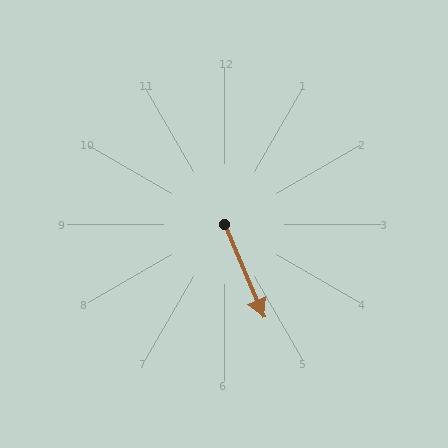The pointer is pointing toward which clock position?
Roughly 5 o'clock.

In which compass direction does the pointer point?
Southeast.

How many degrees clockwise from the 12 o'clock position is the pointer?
Approximately 157 degrees.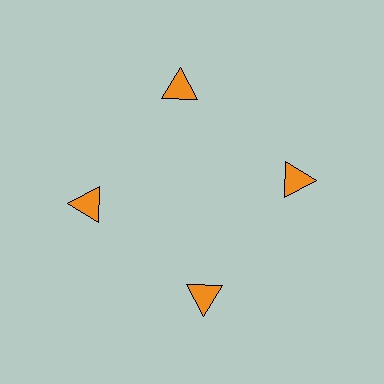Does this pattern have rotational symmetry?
Yes, this pattern has 4-fold rotational symmetry. It looks the same after rotating 90 degrees around the center.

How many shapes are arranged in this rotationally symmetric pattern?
There are 4 shapes, arranged in 4 groups of 1.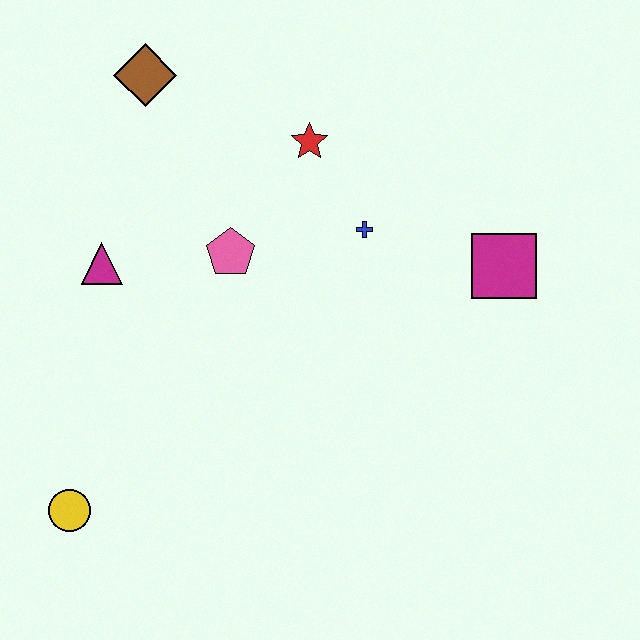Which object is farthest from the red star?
The yellow circle is farthest from the red star.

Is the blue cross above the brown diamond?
No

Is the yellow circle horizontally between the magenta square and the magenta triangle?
No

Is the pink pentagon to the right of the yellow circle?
Yes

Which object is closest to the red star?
The blue cross is closest to the red star.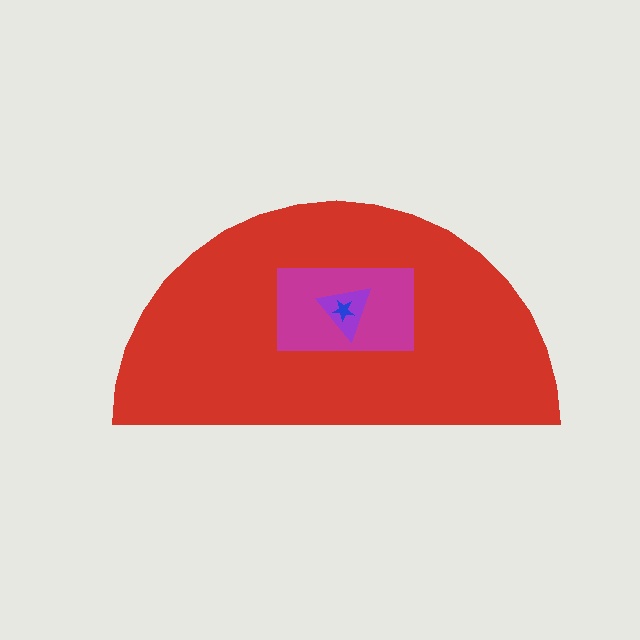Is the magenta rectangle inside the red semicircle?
Yes.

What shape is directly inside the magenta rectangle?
The purple triangle.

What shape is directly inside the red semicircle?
The magenta rectangle.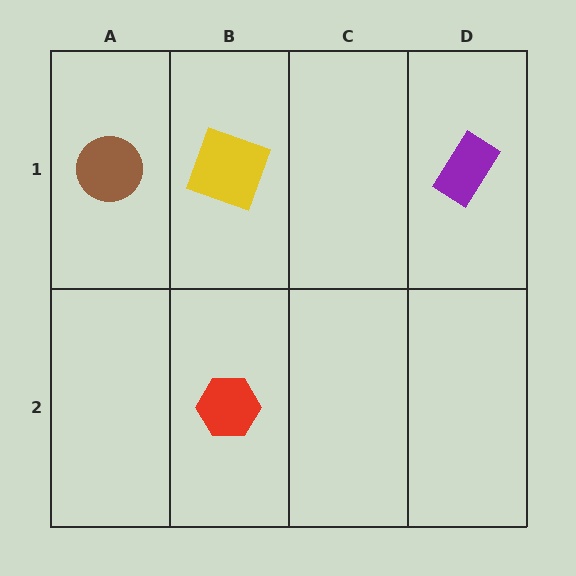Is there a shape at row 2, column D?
No, that cell is empty.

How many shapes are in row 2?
1 shape.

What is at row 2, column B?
A red hexagon.